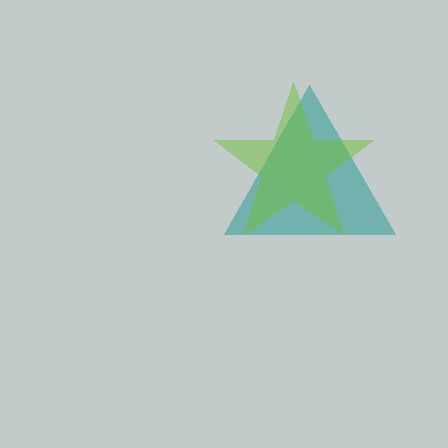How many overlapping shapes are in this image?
There are 2 overlapping shapes in the image.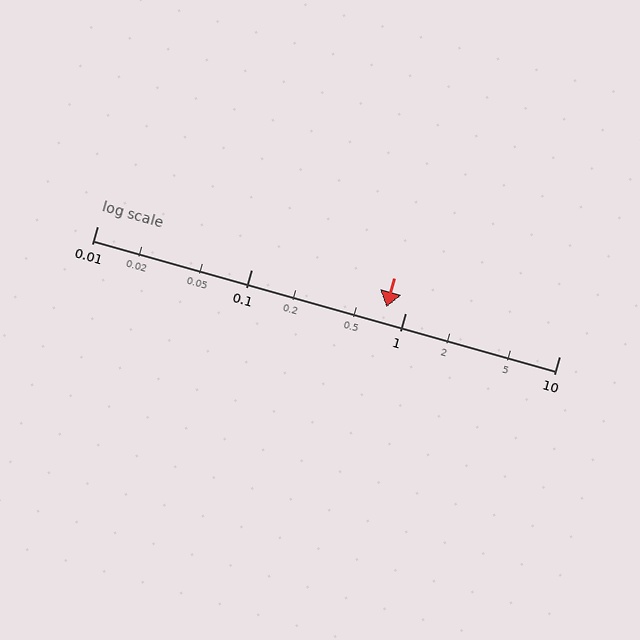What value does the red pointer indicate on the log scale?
The pointer indicates approximately 0.75.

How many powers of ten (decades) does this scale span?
The scale spans 3 decades, from 0.01 to 10.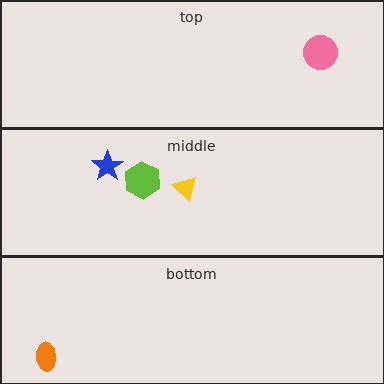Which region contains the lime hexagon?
The middle region.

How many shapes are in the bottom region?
1.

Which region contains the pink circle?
The top region.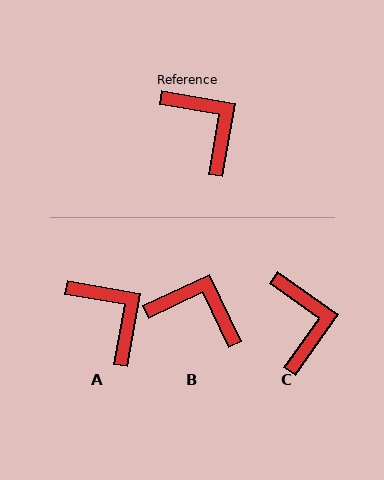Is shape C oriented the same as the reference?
No, it is off by about 25 degrees.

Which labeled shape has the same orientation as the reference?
A.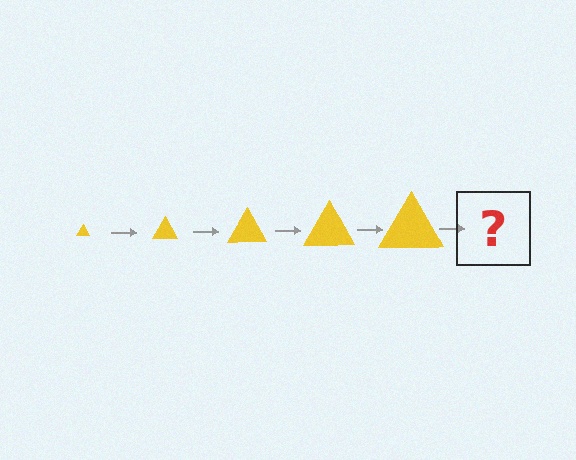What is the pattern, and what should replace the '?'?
The pattern is that the triangle gets progressively larger each step. The '?' should be a yellow triangle, larger than the previous one.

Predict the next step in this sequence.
The next step is a yellow triangle, larger than the previous one.